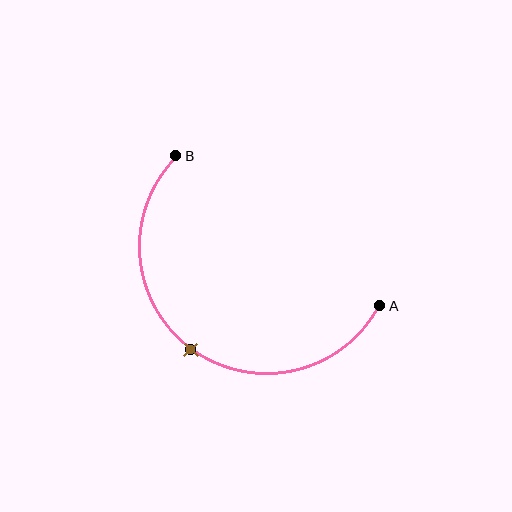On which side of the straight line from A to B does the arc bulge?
The arc bulges below and to the left of the straight line connecting A and B.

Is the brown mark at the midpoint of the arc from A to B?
Yes. The brown mark lies on the arc at equal arc-length from both A and B — it is the arc midpoint.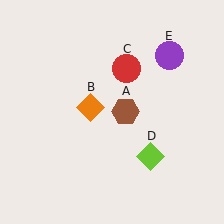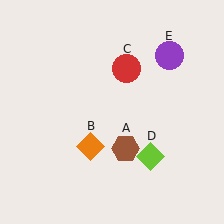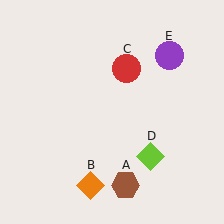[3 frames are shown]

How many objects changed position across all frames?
2 objects changed position: brown hexagon (object A), orange diamond (object B).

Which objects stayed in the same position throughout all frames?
Red circle (object C) and lime diamond (object D) and purple circle (object E) remained stationary.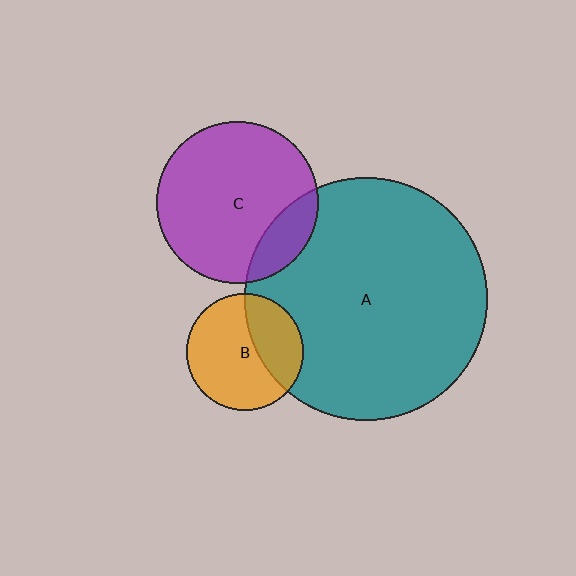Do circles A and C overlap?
Yes.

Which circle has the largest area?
Circle A (teal).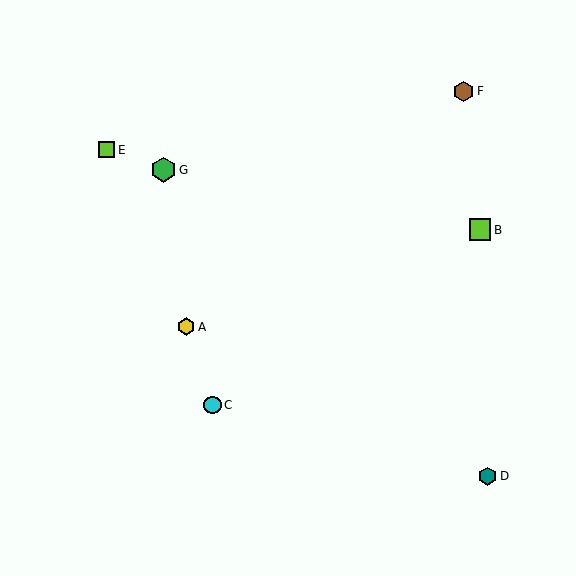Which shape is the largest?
The green hexagon (labeled G) is the largest.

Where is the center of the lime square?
The center of the lime square is at (107, 150).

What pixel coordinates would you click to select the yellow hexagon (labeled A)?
Click at (186, 327) to select the yellow hexagon A.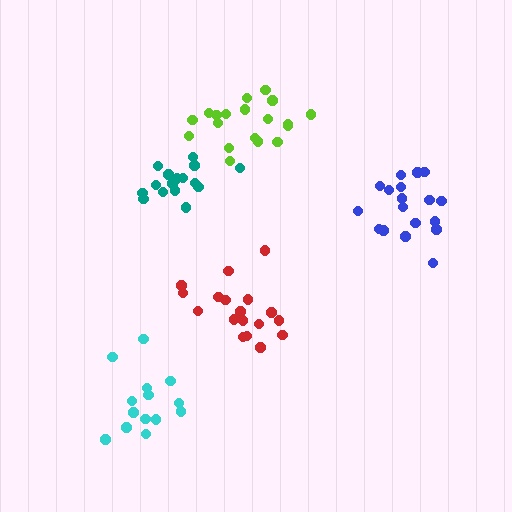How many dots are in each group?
Group 1: 14 dots, Group 2: 18 dots, Group 3: 19 dots, Group 4: 18 dots, Group 5: 16 dots (85 total).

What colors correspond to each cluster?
The clusters are colored: cyan, blue, lime, red, teal.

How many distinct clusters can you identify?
There are 5 distinct clusters.